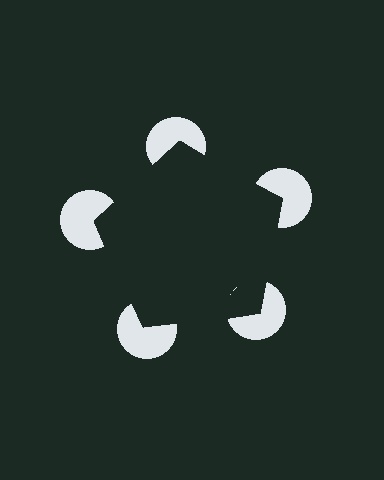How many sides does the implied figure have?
5 sides.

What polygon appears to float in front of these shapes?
An illusory pentagon — its edges are inferred from the aligned wedge cuts in the pac-man discs, not physically drawn.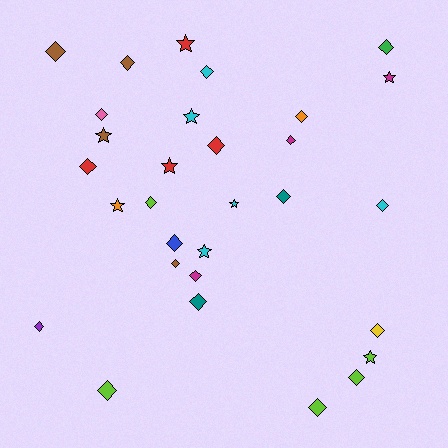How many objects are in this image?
There are 30 objects.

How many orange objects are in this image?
There are 2 orange objects.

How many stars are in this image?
There are 9 stars.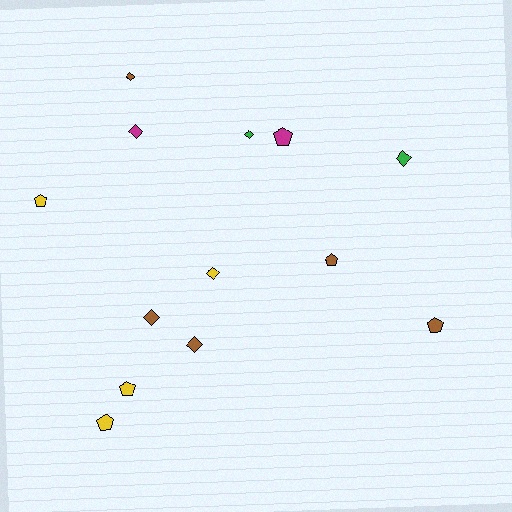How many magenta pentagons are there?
There is 1 magenta pentagon.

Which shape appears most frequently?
Diamond, with 7 objects.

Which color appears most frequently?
Brown, with 5 objects.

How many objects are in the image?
There are 13 objects.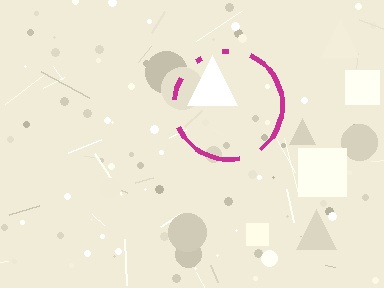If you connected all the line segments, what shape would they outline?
They would outline a circle.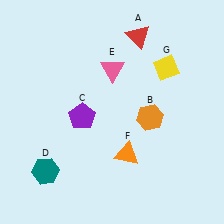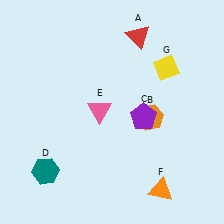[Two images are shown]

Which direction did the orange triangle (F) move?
The orange triangle (F) moved down.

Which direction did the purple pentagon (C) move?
The purple pentagon (C) moved right.